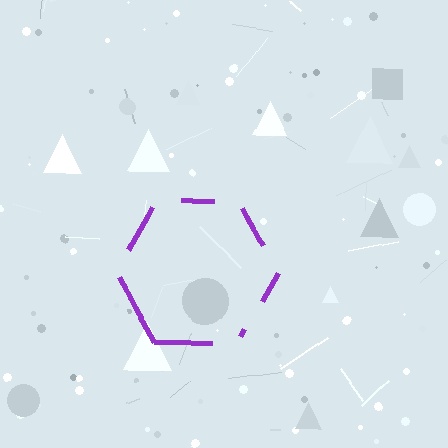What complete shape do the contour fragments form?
The contour fragments form a hexagon.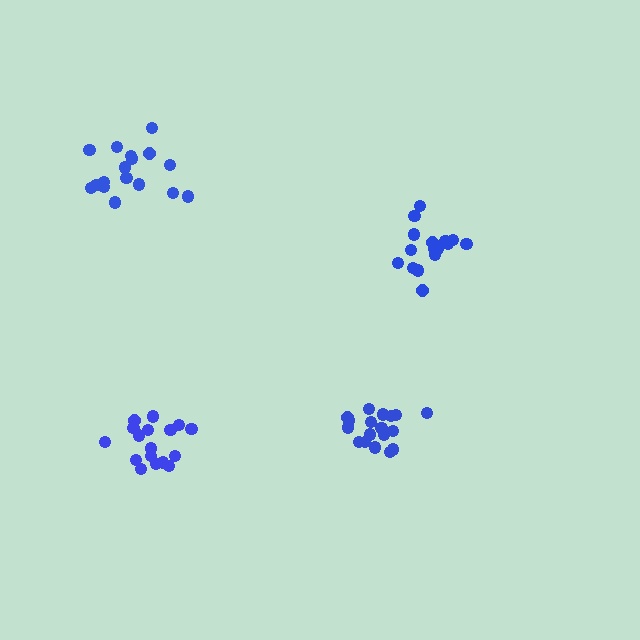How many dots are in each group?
Group 1: 17 dots, Group 2: 19 dots, Group 3: 18 dots, Group 4: 16 dots (70 total).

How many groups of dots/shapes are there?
There are 4 groups.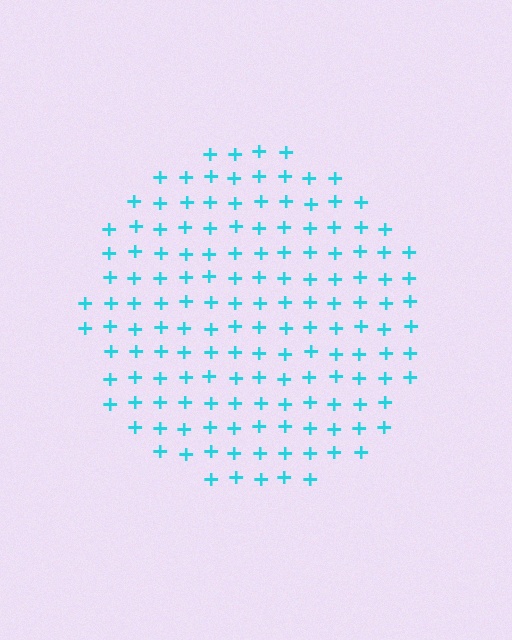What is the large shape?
The large shape is a circle.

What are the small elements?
The small elements are plus signs.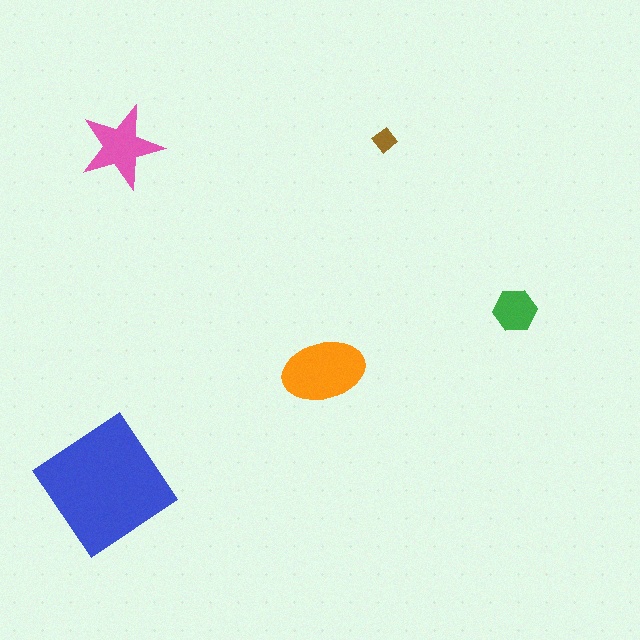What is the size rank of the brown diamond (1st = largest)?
5th.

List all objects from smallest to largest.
The brown diamond, the green hexagon, the pink star, the orange ellipse, the blue diamond.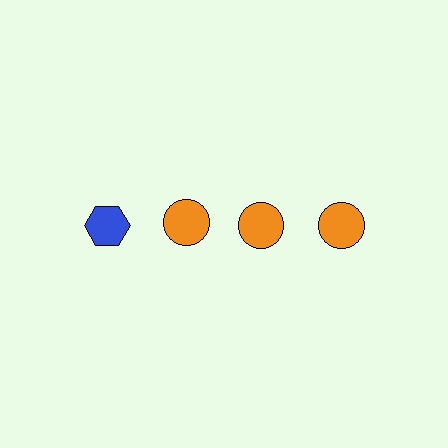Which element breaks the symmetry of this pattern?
The blue hexagon in the top row, leftmost column breaks the symmetry. All other shapes are orange circles.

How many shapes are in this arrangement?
There are 4 shapes arranged in a grid pattern.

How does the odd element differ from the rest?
It differs in both color (blue instead of orange) and shape (hexagon instead of circle).